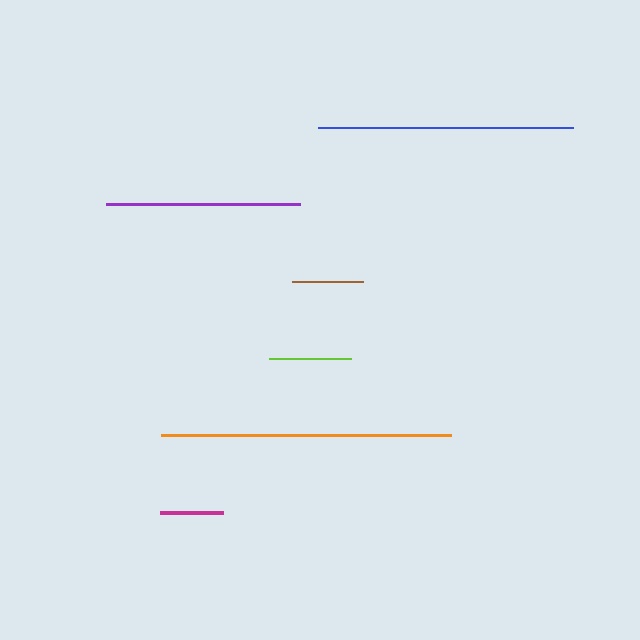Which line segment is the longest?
The orange line is the longest at approximately 290 pixels.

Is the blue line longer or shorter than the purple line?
The blue line is longer than the purple line.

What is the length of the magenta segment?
The magenta segment is approximately 63 pixels long.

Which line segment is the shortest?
The magenta line is the shortest at approximately 63 pixels.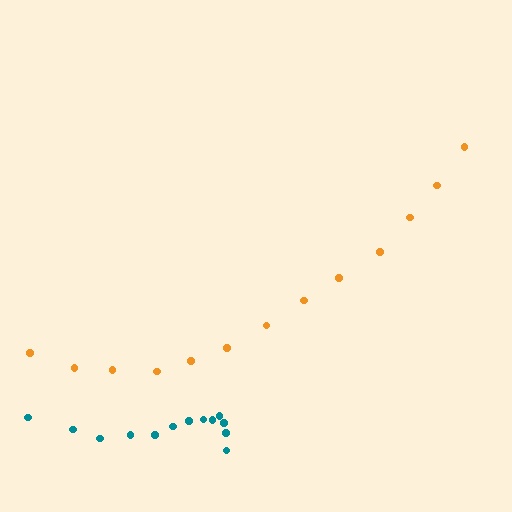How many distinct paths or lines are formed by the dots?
There are 2 distinct paths.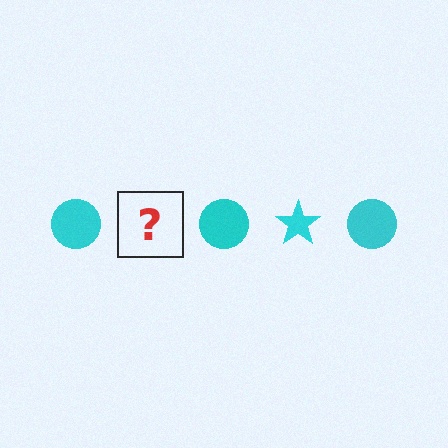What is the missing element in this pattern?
The missing element is a cyan star.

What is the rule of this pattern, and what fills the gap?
The rule is that the pattern cycles through circle, star shapes in cyan. The gap should be filled with a cyan star.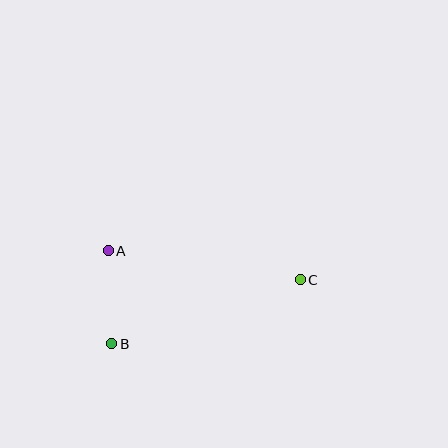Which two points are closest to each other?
Points A and B are closest to each other.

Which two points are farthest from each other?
Points B and C are farthest from each other.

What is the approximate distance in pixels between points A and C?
The distance between A and C is approximately 194 pixels.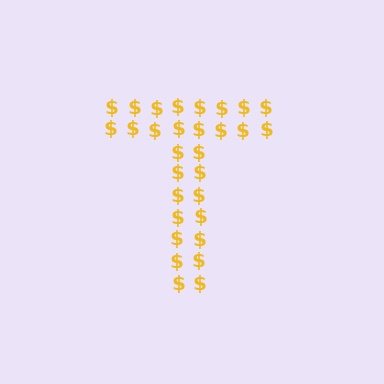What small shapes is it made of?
It is made of small dollar signs.